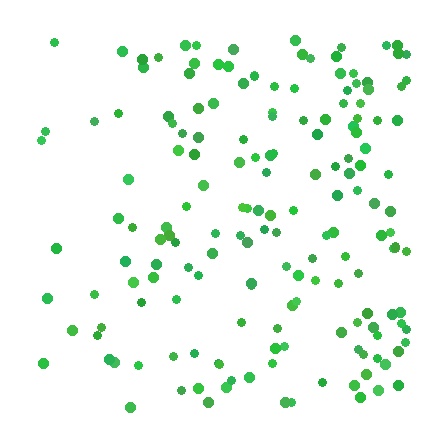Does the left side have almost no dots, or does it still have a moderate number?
Still a moderate number, just noticeably fewer than the right.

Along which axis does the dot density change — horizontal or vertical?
Horizontal.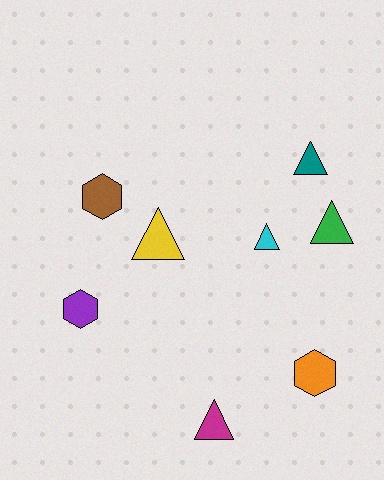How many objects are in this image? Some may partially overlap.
There are 8 objects.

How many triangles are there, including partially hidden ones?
There are 5 triangles.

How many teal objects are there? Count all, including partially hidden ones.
There is 1 teal object.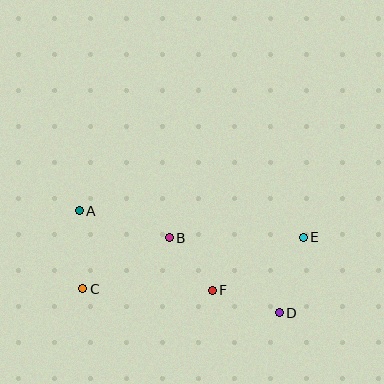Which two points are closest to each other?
Points B and F are closest to each other.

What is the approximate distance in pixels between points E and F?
The distance between E and F is approximately 105 pixels.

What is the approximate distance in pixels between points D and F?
The distance between D and F is approximately 71 pixels.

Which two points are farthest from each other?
Points C and E are farthest from each other.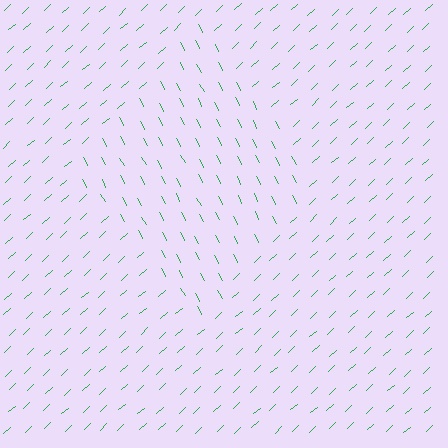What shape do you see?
I see a diamond.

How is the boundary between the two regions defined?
The boundary is defined purely by a change in line orientation (approximately 74 degrees difference). All lines are the same color and thickness.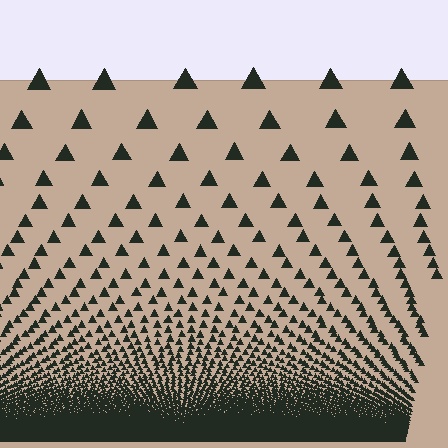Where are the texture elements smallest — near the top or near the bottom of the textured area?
Near the bottom.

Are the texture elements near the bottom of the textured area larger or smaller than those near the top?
Smaller. The gradient is inverted — elements near the bottom are smaller and denser.